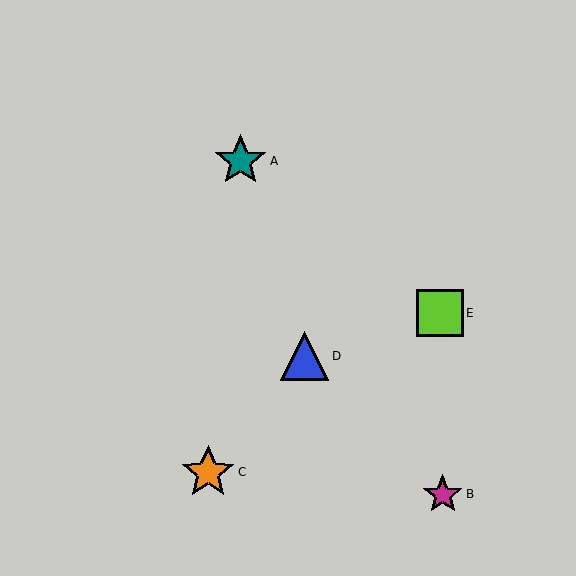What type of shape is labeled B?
Shape B is a magenta star.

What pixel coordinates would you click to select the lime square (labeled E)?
Click at (440, 313) to select the lime square E.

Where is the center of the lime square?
The center of the lime square is at (440, 313).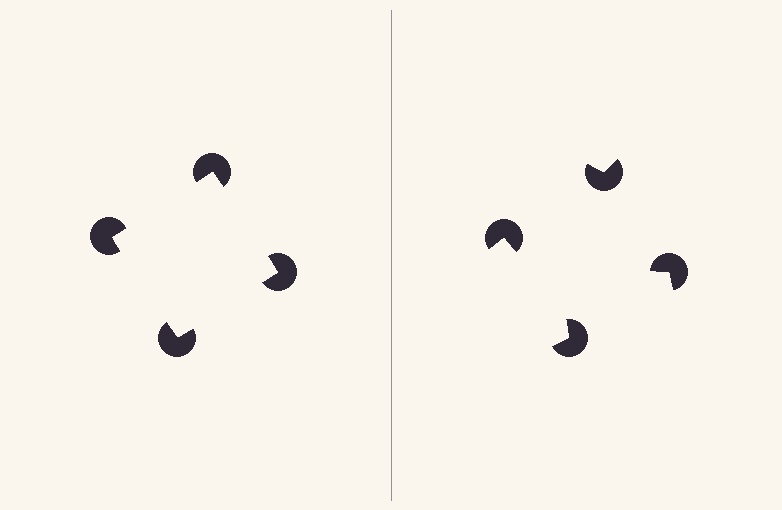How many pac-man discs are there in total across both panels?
8 — 4 on each side.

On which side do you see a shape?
An illusory square appears on the left side. On the right side the wedge cuts are rotated, so no coherent shape forms.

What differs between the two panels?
The pac-man discs are positioned identically on both sides; only the wedge orientations differ. On the left they align to a square; on the right they are misaligned.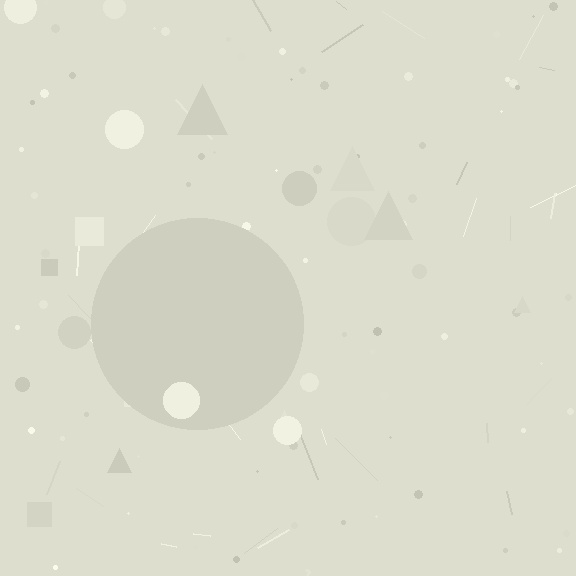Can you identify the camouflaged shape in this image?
The camouflaged shape is a circle.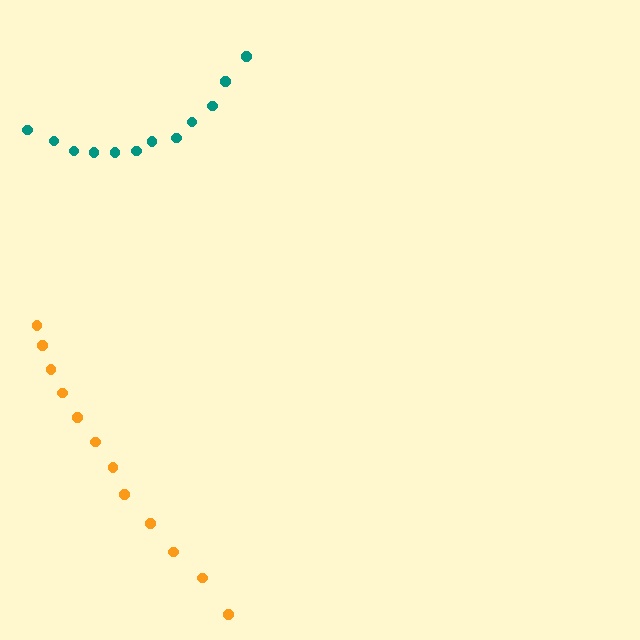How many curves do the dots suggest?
There are 2 distinct paths.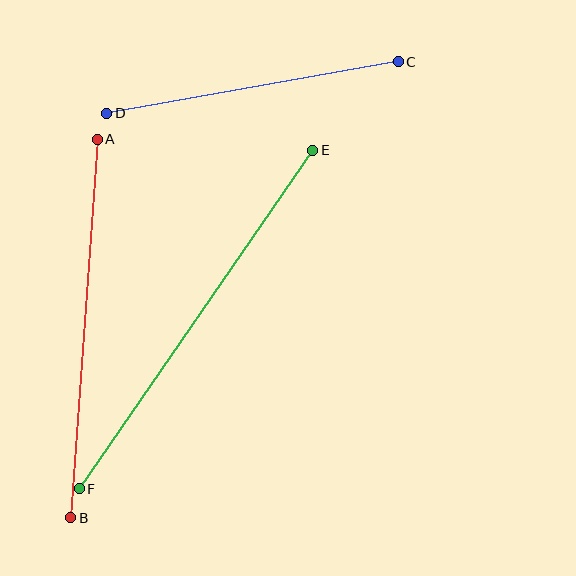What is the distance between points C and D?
The distance is approximately 296 pixels.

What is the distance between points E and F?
The distance is approximately 411 pixels.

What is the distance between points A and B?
The distance is approximately 379 pixels.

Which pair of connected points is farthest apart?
Points E and F are farthest apart.